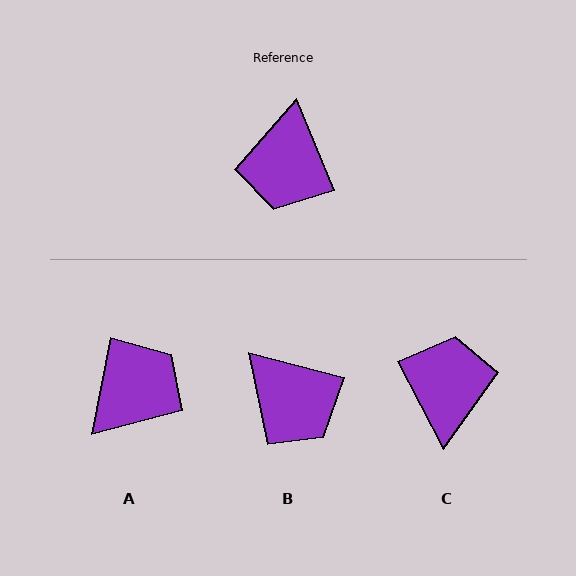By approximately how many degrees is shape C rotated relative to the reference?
Approximately 174 degrees clockwise.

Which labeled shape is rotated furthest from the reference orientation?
C, about 174 degrees away.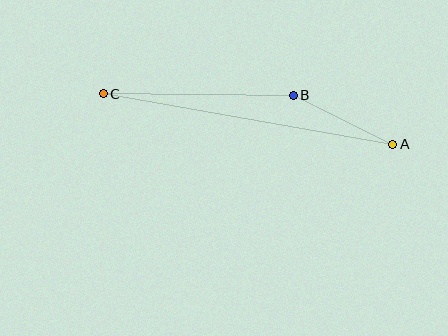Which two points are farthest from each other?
Points A and C are farthest from each other.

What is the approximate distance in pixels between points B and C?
The distance between B and C is approximately 190 pixels.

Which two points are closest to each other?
Points A and B are closest to each other.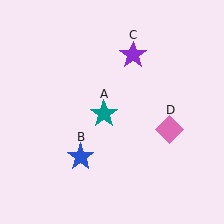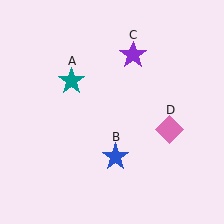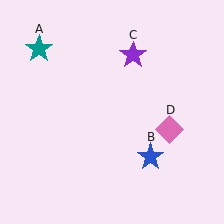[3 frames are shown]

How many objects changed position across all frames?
2 objects changed position: teal star (object A), blue star (object B).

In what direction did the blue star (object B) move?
The blue star (object B) moved right.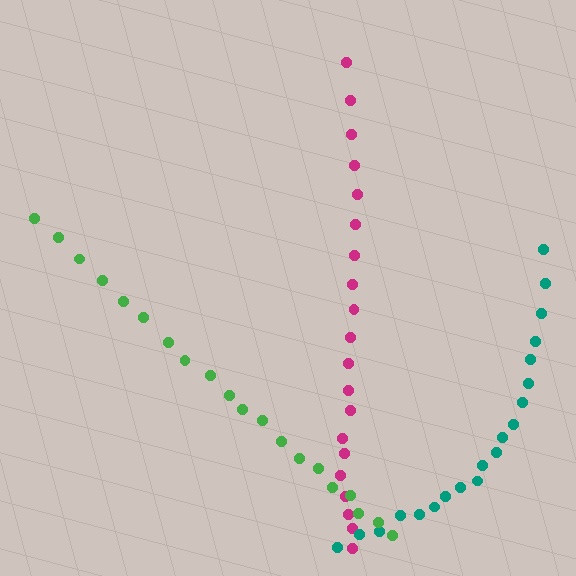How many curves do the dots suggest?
There are 3 distinct paths.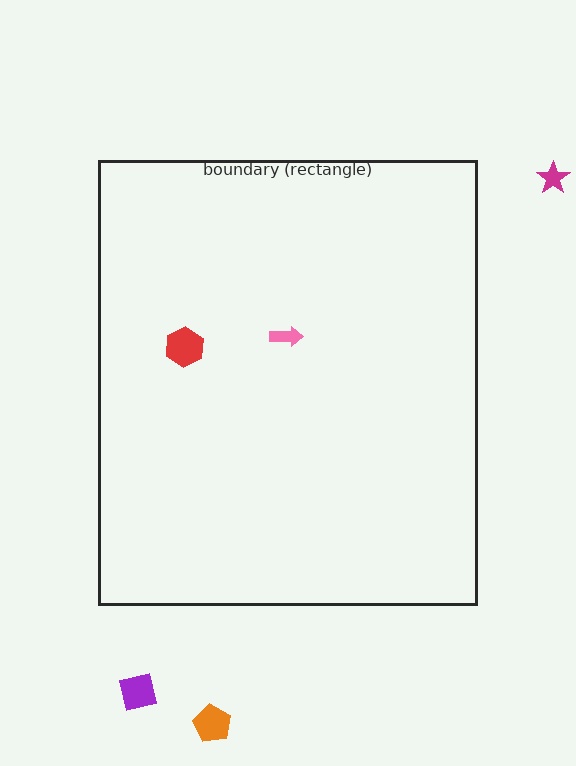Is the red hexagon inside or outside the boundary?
Inside.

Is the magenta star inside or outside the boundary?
Outside.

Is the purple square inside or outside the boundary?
Outside.